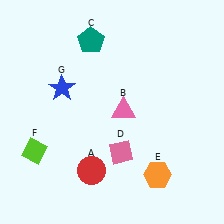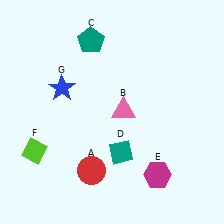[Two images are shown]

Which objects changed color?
D changed from pink to teal. E changed from orange to magenta.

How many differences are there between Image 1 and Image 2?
There are 2 differences between the two images.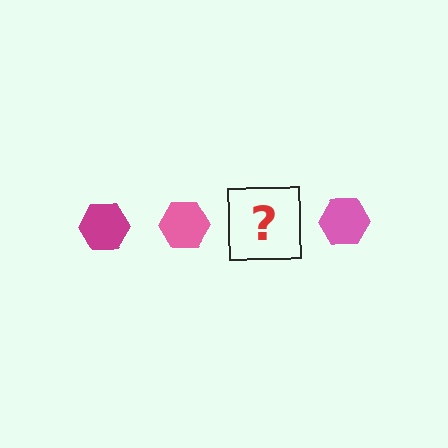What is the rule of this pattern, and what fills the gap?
The rule is that the pattern cycles through magenta, pink hexagons. The gap should be filled with a magenta hexagon.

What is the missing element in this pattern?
The missing element is a magenta hexagon.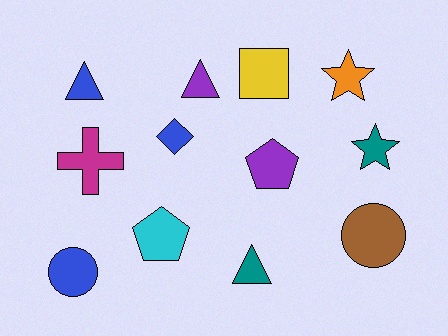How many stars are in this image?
There are 2 stars.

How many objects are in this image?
There are 12 objects.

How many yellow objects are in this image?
There is 1 yellow object.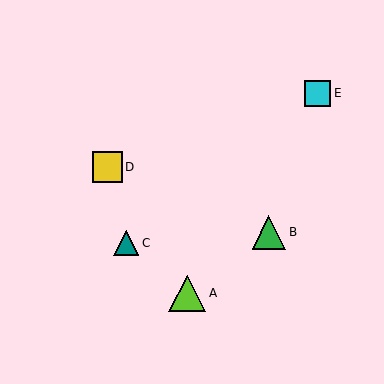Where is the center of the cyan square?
The center of the cyan square is at (317, 93).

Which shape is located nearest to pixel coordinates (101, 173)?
The yellow square (labeled D) at (107, 167) is nearest to that location.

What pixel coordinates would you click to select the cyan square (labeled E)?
Click at (317, 93) to select the cyan square E.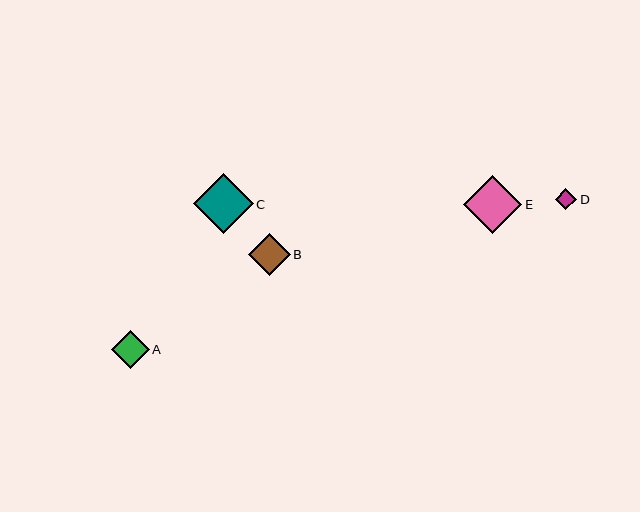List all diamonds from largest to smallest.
From largest to smallest: C, E, B, A, D.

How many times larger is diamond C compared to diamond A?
Diamond C is approximately 1.6 times the size of diamond A.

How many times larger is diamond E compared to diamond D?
Diamond E is approximately 2.8 times the size of diamond D.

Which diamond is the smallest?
Diamond D is the smallest with a size of approximately 21 pixels.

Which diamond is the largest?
Diamond C is the largest with a size of approximately 60 pixels.